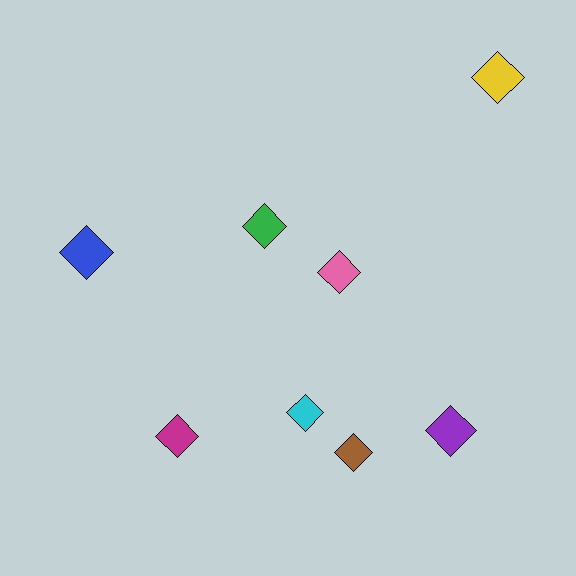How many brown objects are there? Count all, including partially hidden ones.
There is 1 brown object.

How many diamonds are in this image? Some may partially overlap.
There are 8 diamonds.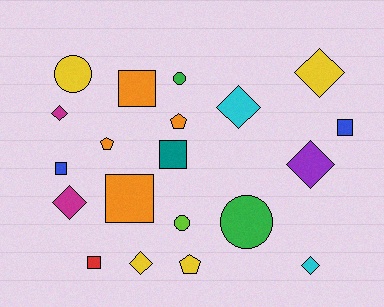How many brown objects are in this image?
There are no brown objects.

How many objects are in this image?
There are 20 objects.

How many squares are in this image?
There are 6 squares.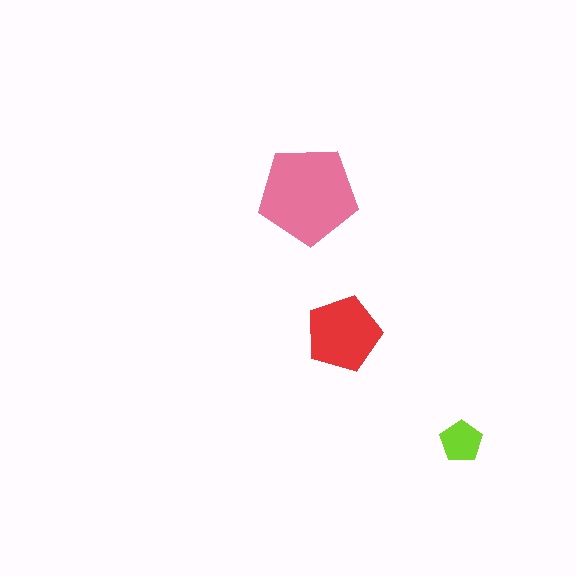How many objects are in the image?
There are 3 objects in the image.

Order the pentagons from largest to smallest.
the pink one, the red one, the lime one.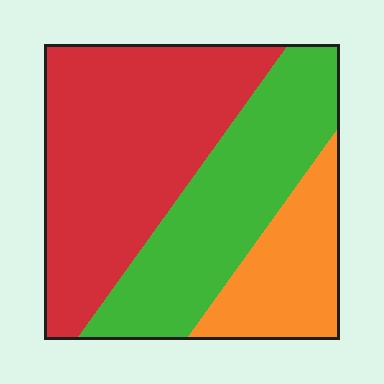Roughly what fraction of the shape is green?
Green covers around 35% of the shape.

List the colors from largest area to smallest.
From largest to smallest: red, green, orange.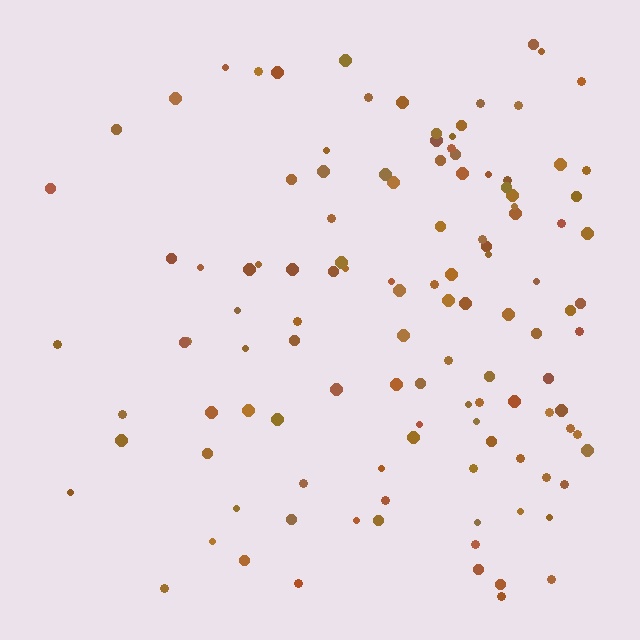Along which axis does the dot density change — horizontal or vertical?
Horizontal.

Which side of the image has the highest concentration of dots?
The right.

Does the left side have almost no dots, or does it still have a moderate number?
Still a moderate number, just noticeably fewer than the right.